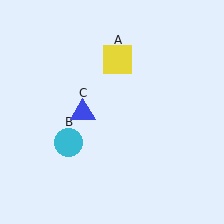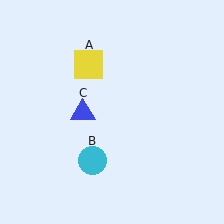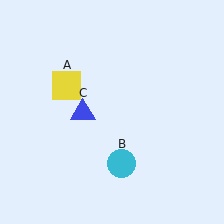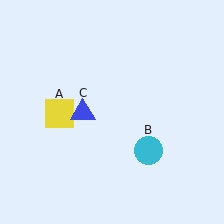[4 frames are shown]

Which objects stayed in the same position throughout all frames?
Blue triangle (object C) remained stationary.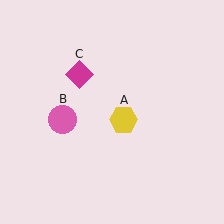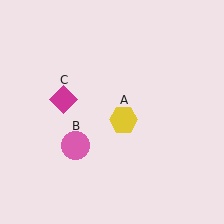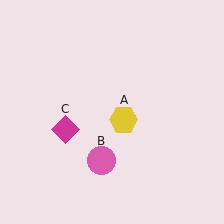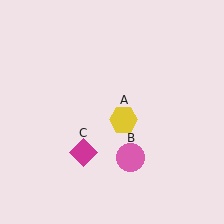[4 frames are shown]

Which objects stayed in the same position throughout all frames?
Yellow hexagon (object A) remained stationary.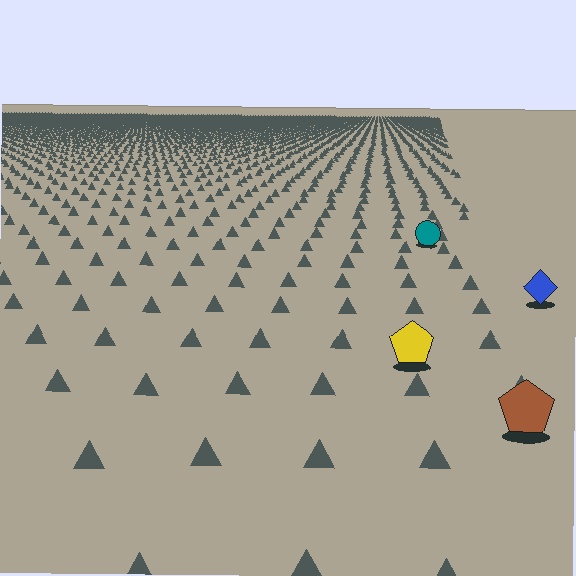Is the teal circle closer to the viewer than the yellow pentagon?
No. The yellow pentagon is closer — you can tell from the texture gradient: the ground texture is coarser near it.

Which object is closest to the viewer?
The brown pentagon is closest. The texture marks near it are larger and more spread out.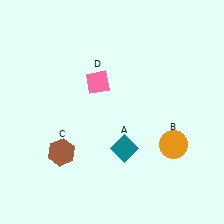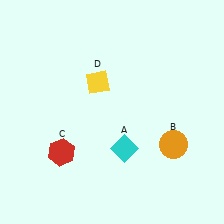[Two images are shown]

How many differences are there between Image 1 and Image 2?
There are 3 differences between the two images.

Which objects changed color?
A changed from teal to cyan. C changed from brown to red. D changed from pink to yellow.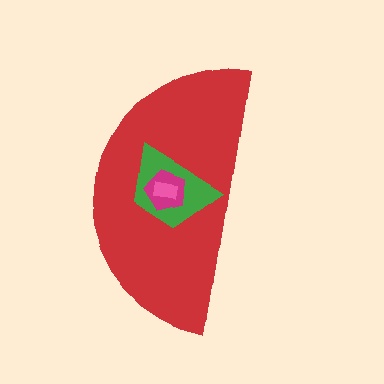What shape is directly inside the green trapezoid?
The magenta pentagon.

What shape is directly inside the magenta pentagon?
The pink rectangle.